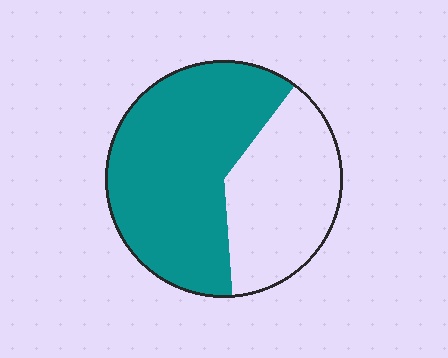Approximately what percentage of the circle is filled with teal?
Approximately 60%.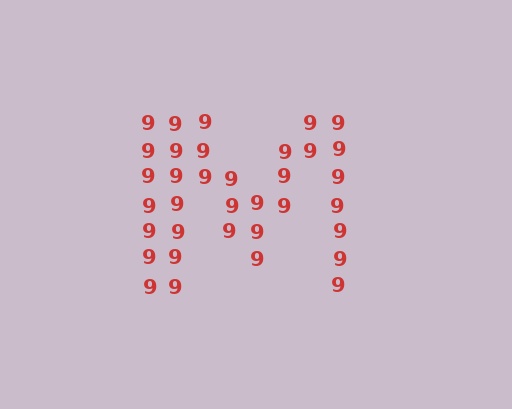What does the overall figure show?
The overall figure shows the letter M.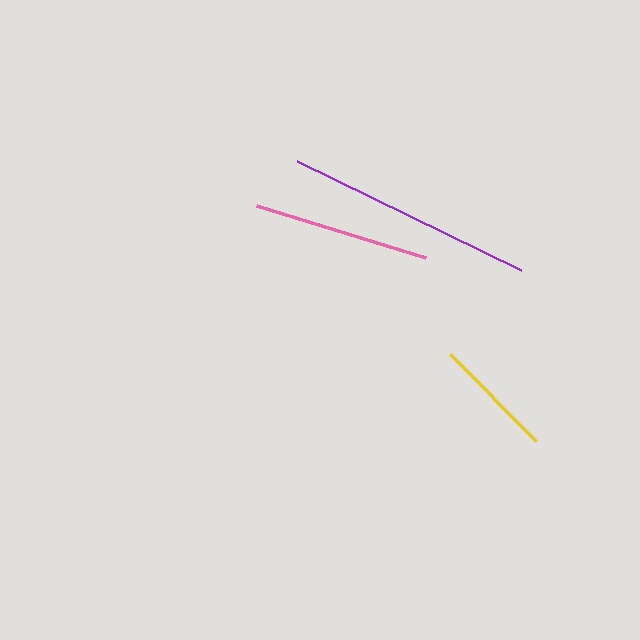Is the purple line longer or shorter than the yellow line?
The purple line is longer than the yellow line.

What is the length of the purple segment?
The purple segment is approximately 249 pixels long.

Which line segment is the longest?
The purple line is the longest at approximately 249 pixels.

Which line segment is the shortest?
The yellow line is the shortest at approximately 122 pixels.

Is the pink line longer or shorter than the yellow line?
The pink line is longer than the yellow line.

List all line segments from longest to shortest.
From longest to shortest: purple, pink, yellow.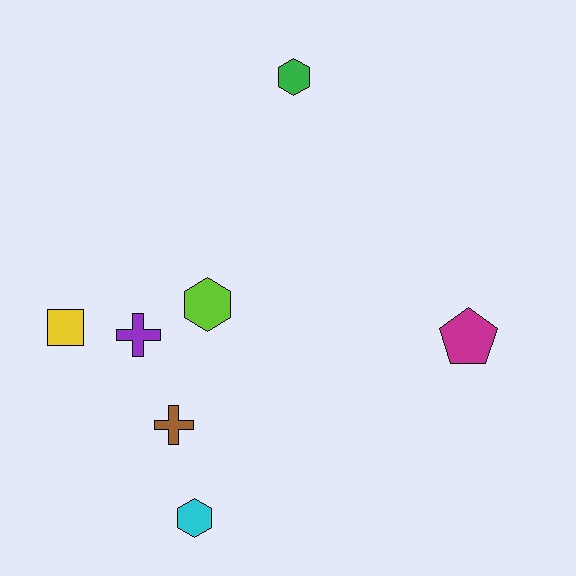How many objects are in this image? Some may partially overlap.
There are 7 objects.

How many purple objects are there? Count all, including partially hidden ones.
There is 1 purple object.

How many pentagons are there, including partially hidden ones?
There is 1 pentagon.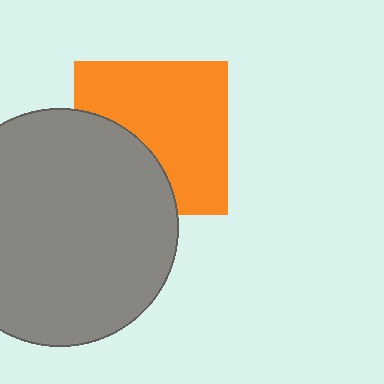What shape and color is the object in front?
The object in front is a gray circle.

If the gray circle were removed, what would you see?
You would see the complete orange square.